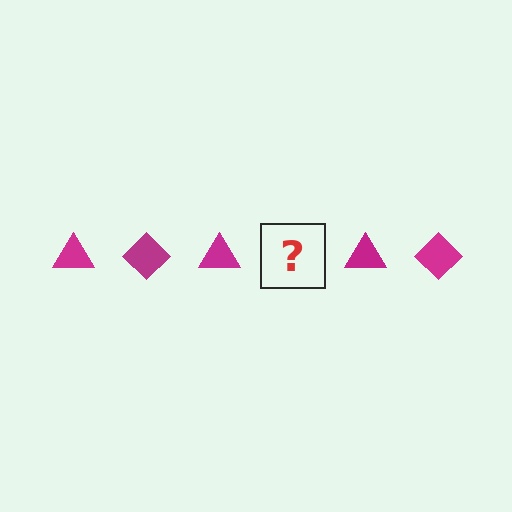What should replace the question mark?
The question mark should be replaced with a magenta diamond.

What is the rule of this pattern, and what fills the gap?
The rule is that the pattern cycles through triangle, diamond shapes in magenta. The gap should be filled with a magenta diamond.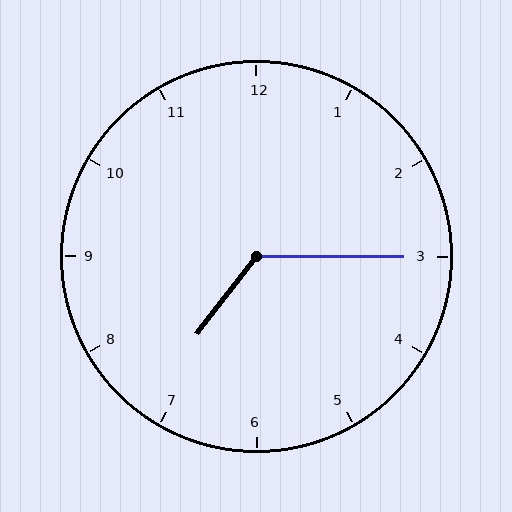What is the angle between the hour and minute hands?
Approximately 128 degrees.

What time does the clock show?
7:15.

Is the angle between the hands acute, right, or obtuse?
It is obtuse.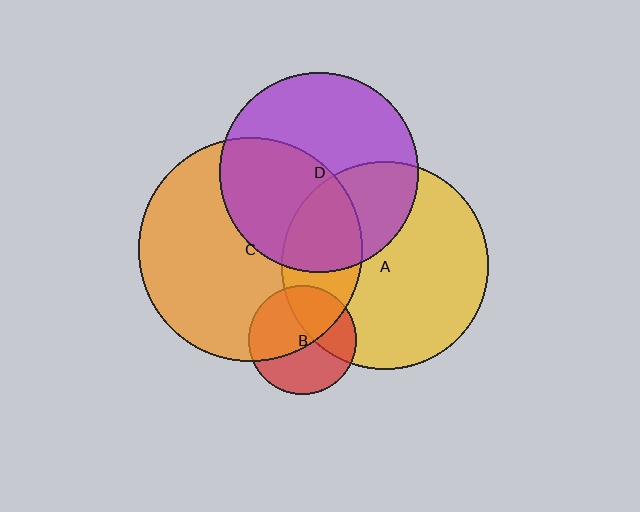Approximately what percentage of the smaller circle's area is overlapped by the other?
Approximately 35%.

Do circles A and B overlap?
Yes.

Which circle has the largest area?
Circle C (orange).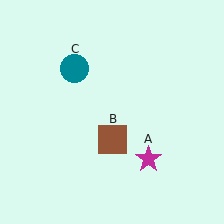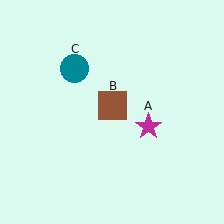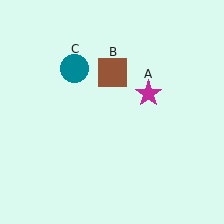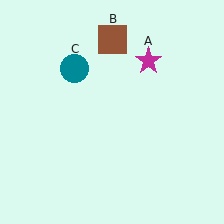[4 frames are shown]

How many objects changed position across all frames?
2 objects changed position: magenta star (object A), brown square (object B).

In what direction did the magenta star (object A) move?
The magenta star (object A) moved up.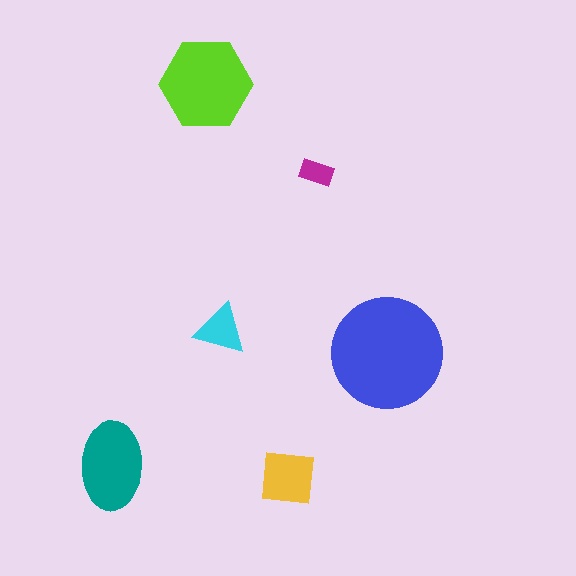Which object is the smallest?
The magenta rectangle.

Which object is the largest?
The blue circle.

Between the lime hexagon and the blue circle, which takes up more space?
The blue circle.